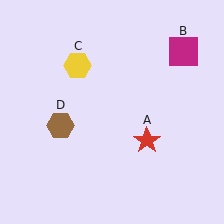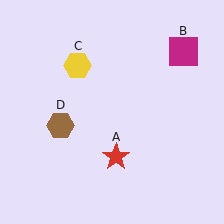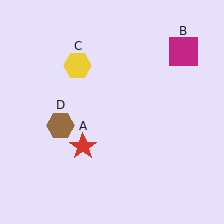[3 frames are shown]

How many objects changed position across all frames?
1 object changed position: red star (object A).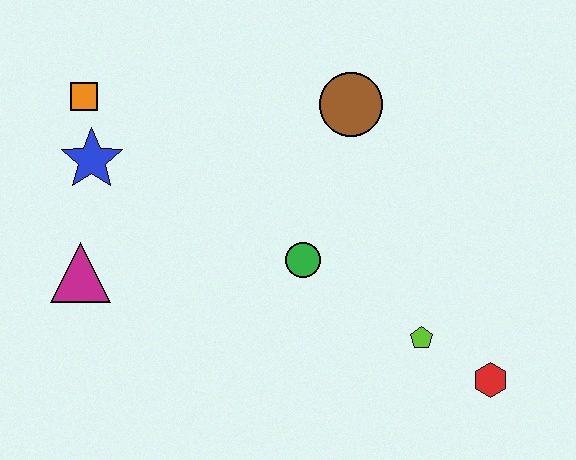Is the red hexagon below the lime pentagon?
Yes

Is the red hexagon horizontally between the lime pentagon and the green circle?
No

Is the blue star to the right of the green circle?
No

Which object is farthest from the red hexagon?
The orange square is farthest from the red hexagon.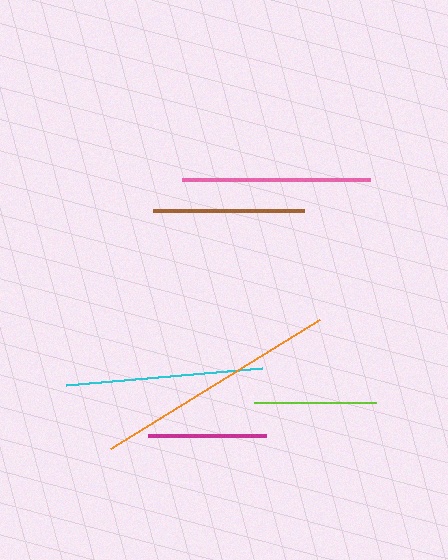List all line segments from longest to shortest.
From longest to shortest: orange, cyan, pink, brown, lime, magenta.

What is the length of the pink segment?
The pink segment is approximately 188 pixels long.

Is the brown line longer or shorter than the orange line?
The orange line is longer than the brown line.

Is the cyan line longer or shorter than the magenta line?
The cyan line is longer than the magenta line.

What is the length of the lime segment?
The lime segment is approximately 122 pixels long.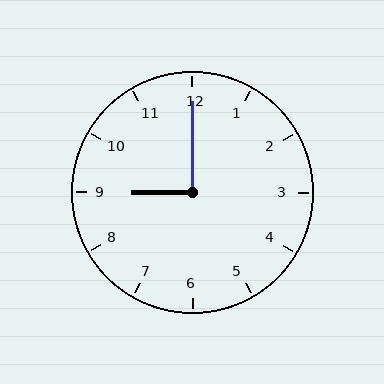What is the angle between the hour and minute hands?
Approximately 90 degrees.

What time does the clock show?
9:00.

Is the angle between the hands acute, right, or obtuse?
It is right.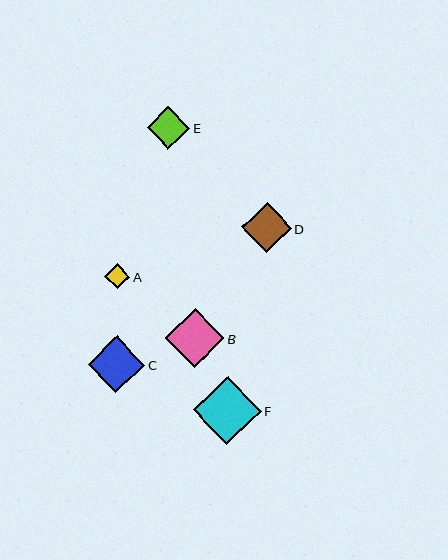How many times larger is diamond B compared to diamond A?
Diamond B is approximately 2.3 times the size of diamond A.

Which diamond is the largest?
Diamond F is the largest with a size of approximately 68 pixels.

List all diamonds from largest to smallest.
From largest to smallest: F, B, C, D, E, A.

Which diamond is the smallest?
Diamond A is the smallest with a size of approximately 26 pixels.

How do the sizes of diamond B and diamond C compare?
Diamond B and diamond C are approximately the same size.